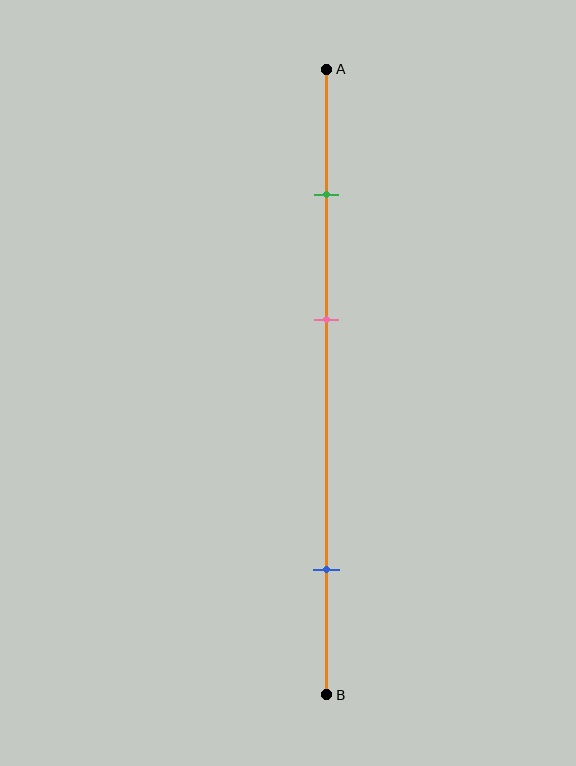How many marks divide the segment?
There are 3 marks dividing the segment.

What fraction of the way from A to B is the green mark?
The green mark is approximately 20% (0.2) of the way from A to B.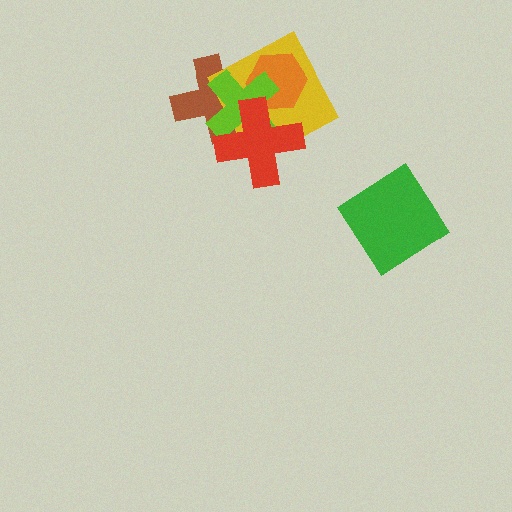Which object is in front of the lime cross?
The red cross is in front of the lime cross.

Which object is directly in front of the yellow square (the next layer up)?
The orange hexagon is directly in front of the yellow square.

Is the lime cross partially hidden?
Yes, it is partially covered by another shape.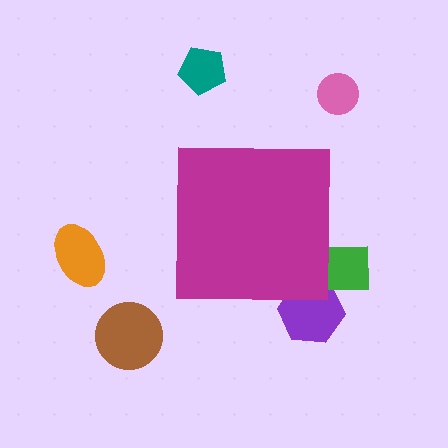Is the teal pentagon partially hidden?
No, the teal pentagon is fully visible.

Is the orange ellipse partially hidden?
No, the orange ellipse is fully visible.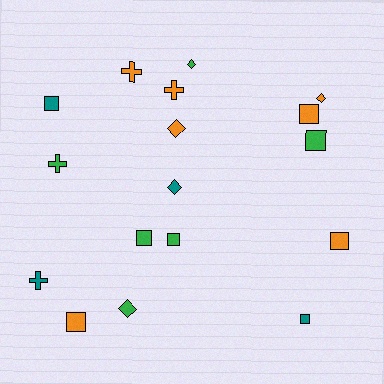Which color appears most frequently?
Orange, with 7 objects.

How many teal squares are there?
There are 2 teal squares.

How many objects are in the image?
There are 17 objects.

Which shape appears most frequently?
Square, with 8 objects.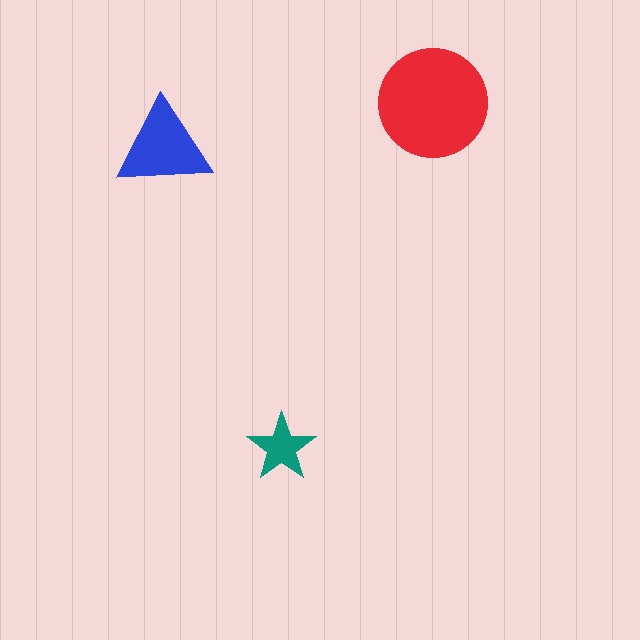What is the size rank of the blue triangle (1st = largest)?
2nd.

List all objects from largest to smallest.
The red circle, the blue triangle, the teal star.